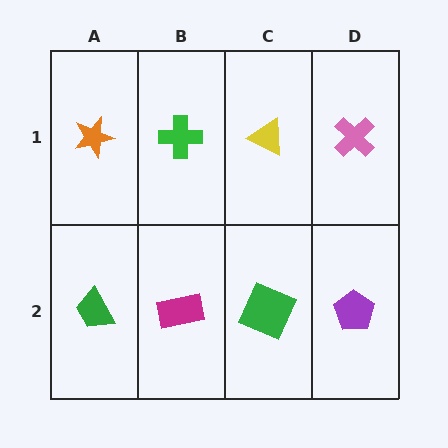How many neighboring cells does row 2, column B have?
3.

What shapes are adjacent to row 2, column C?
A yellow triangle (row 1, column C), a magenta rectangle (row 2, column B), a purple pentagon (row 2, column D).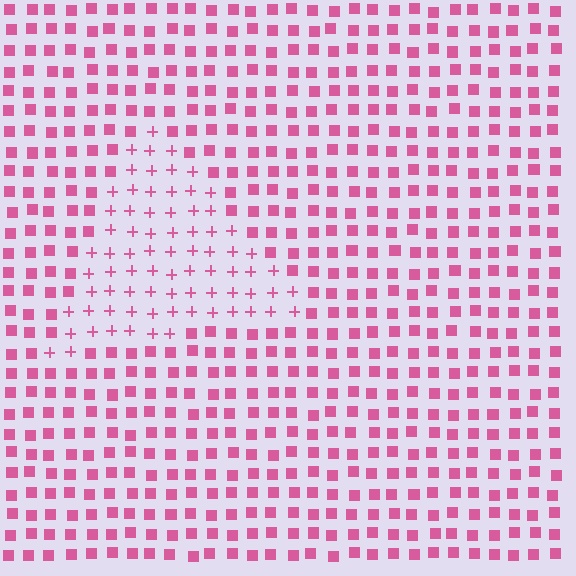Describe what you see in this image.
The image is filled with small pink elements arranged in a uniform grid. A triangle-shaped region contains plus signs, while the surrounding area contains squares. The boundary is defined purely by the change in element shape.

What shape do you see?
I see a triangle.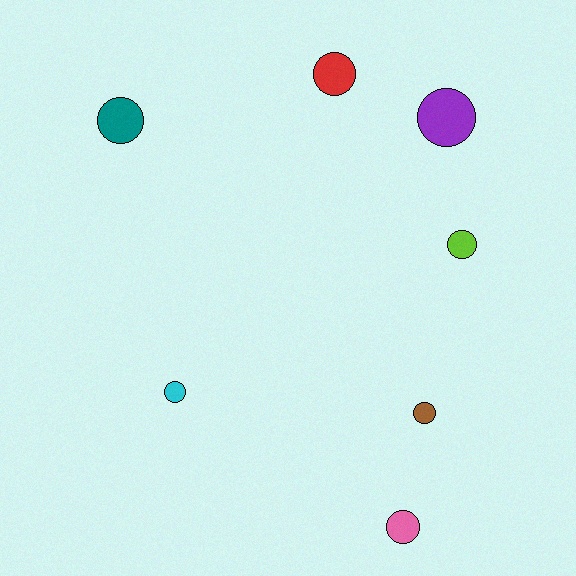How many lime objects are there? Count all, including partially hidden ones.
There is 1 lime object.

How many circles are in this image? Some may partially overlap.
There are 7 circles.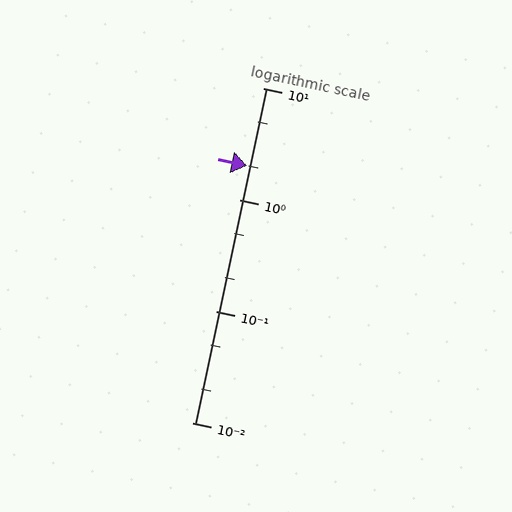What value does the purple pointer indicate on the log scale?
The pointer indicates approximately 2.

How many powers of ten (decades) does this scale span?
The scale spans 3 decades, from 0.01 to 10.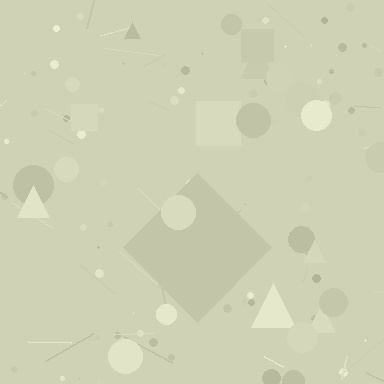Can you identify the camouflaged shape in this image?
The camouflaged shape is a diamond.